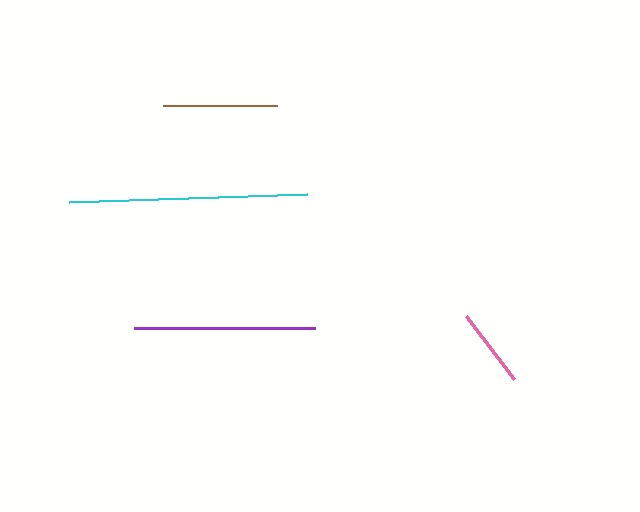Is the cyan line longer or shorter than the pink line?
The cyan line is longer than the pink line.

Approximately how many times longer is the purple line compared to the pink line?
The purple line is approximately 2.3 times the length of the pink line.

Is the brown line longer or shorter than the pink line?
The brown line is longer than the pink line.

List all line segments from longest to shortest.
From longest to shortest: cyan, purple, brown, pink.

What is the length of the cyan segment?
The cyan segment is approximately 238 pixels long.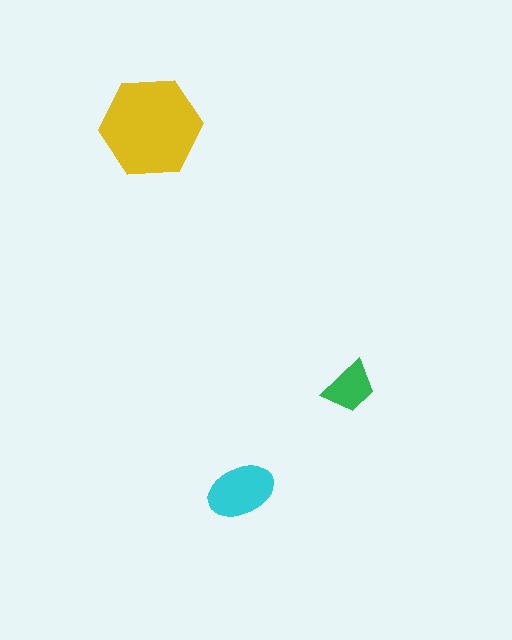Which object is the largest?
The yellow hexagon.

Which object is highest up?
The yellow hexagon is topmost.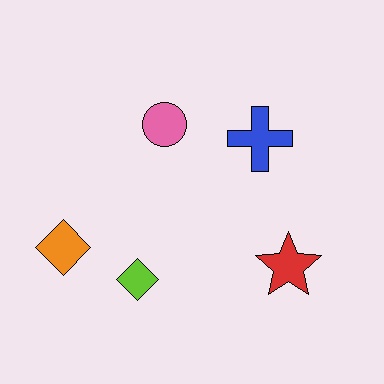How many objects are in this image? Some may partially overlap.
There are 5 objects.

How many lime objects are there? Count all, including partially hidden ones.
There is 1 lime object.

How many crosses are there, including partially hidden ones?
There is 1 cross.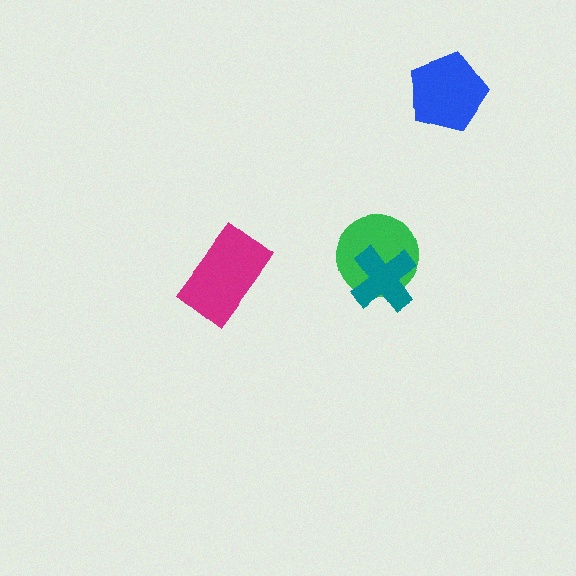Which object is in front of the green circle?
The teal cross is in front of the green circle.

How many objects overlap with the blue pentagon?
0 objects overlap with the blue pentagon.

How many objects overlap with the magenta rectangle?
0 objects overlap with the magenta rectangle.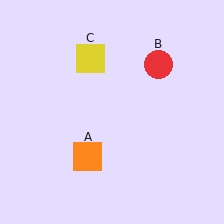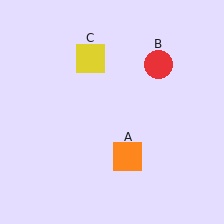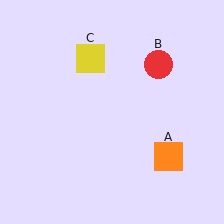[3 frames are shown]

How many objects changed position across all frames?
1 object changed position: orange square (object A).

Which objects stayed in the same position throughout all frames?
Red circle (object B) and yellow square (object C) remained stationary.